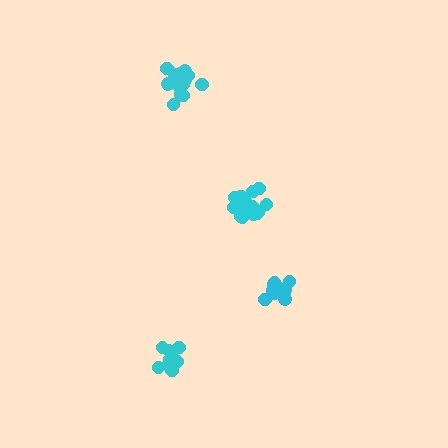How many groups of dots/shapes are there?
There are 4 groups.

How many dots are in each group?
Group 1: 16 dots, Group 2: 11 dots, Group 3: 11 dots, Group 4: 17 dots (55 total).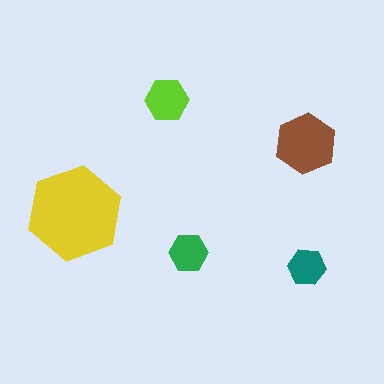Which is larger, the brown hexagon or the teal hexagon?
The brown one.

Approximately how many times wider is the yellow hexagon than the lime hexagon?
About 2 times wider.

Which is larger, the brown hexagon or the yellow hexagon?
The yellow one.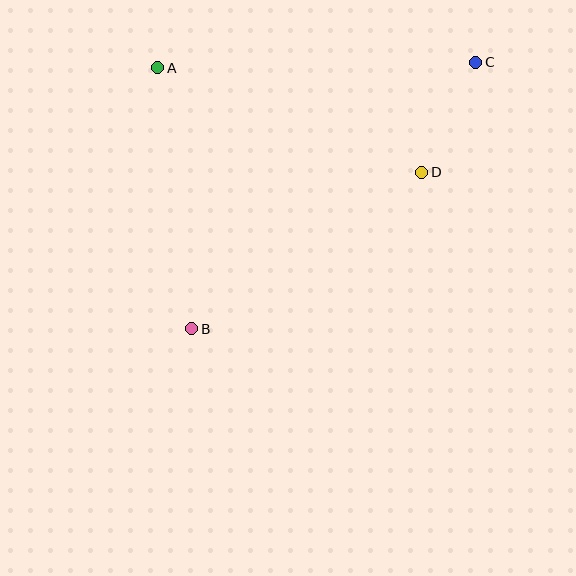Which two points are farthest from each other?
Points B and C are farthest from each other.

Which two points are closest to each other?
Points C and D are closest to each other.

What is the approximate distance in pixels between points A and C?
The distance between A and C is approximately 318 pixels.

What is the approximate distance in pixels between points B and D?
The distance between B and D is approximately 278 pixels.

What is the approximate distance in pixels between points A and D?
The distance between A and D is approximately 284 pixels.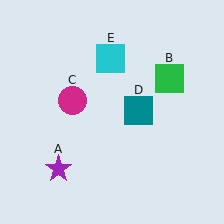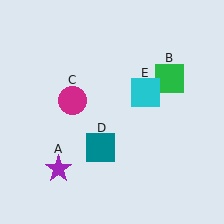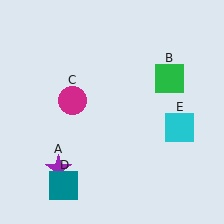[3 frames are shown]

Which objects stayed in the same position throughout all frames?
Purple star (object A) and green square (object B) and magenta circle (object C) remained stationary.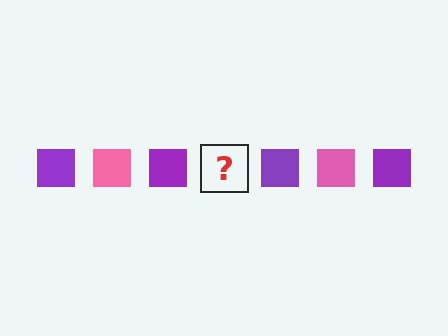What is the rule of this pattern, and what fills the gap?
The rule is that the pattern cycles through purple, pink squares. The gap should be filled with a pink square.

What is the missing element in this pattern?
The missing element is a pink square.